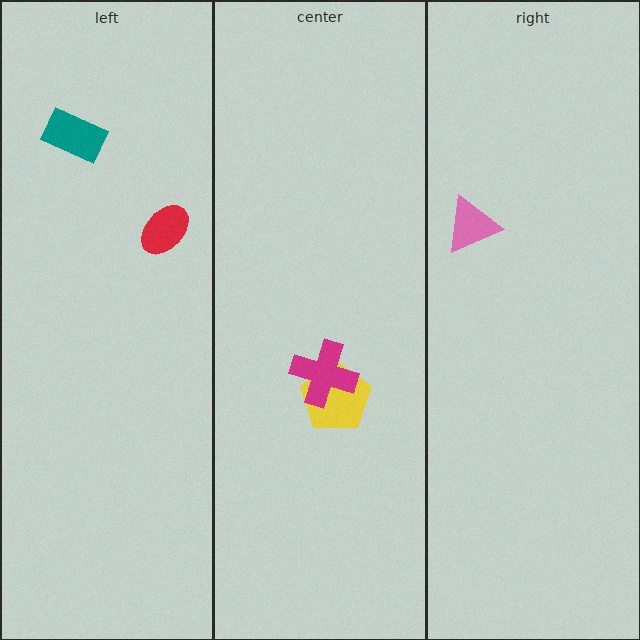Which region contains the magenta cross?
The center region.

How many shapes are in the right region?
1.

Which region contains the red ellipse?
The left region.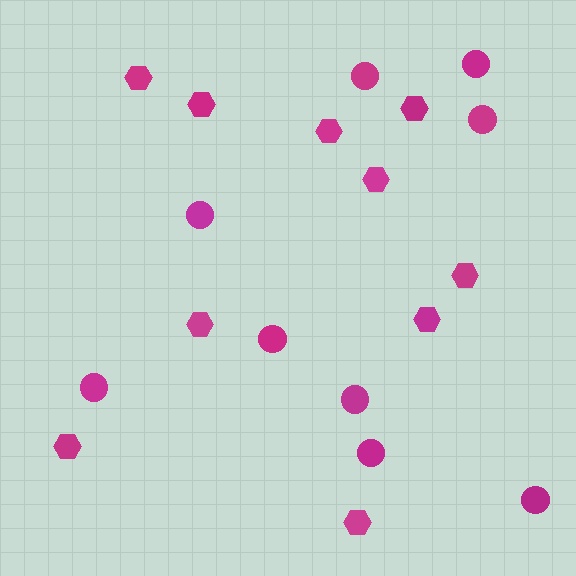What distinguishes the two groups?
There are 2 groups: one group of hexagons (10) and one group of circles (9).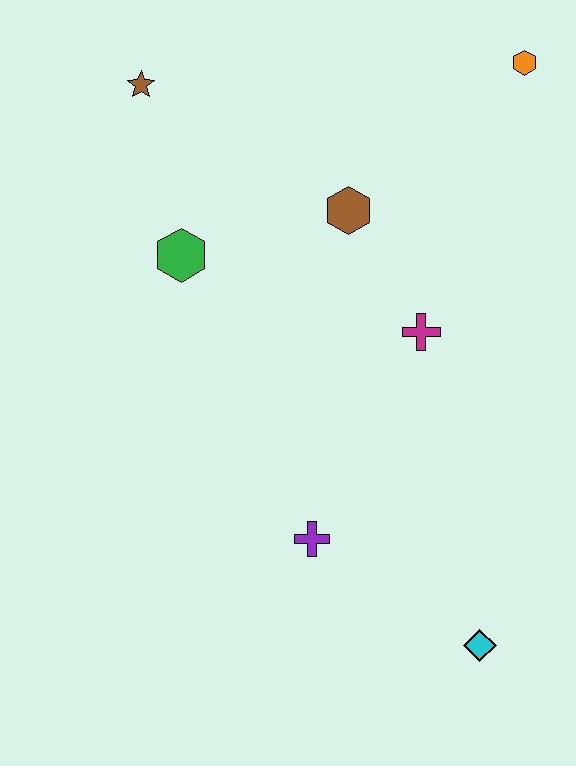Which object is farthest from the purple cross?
The orange hexagon is farthest from the purple cross.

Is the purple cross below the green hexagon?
Yes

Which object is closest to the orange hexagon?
The brown hexagon is closest to the orange hexagon.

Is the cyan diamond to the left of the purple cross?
No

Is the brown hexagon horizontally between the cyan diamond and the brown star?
Yes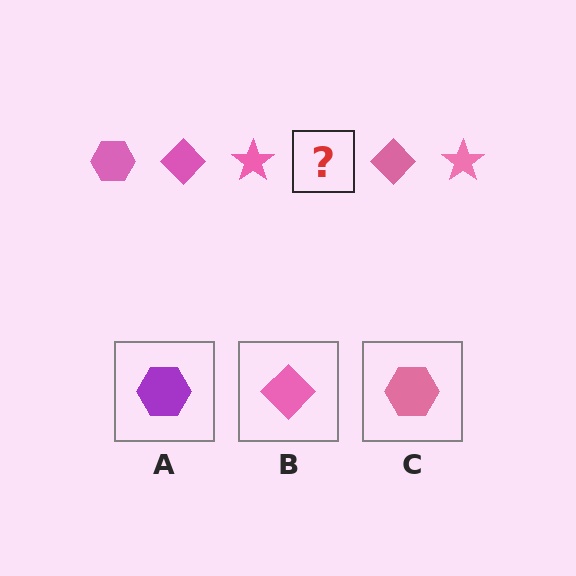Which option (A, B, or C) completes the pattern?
C.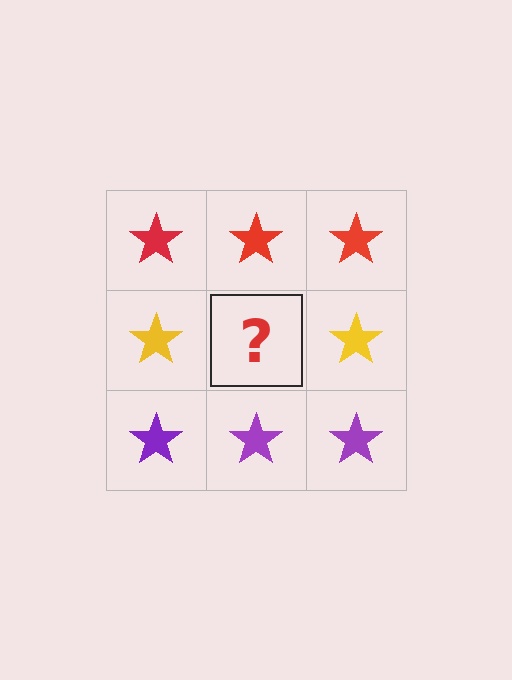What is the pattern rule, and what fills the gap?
The rule is that each row has a consistent color. The gap should be filled with a yellow star.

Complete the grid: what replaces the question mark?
The question mark should be replaced with a yellow star.